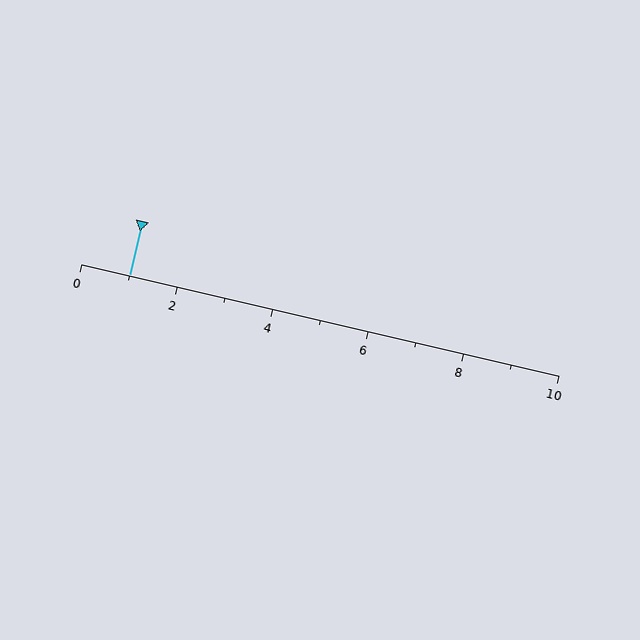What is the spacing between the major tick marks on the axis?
The major ticks are spaced 2 apart.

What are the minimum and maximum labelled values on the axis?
The axis runs from 0 to 10.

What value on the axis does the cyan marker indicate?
The marker indicates approximately 1.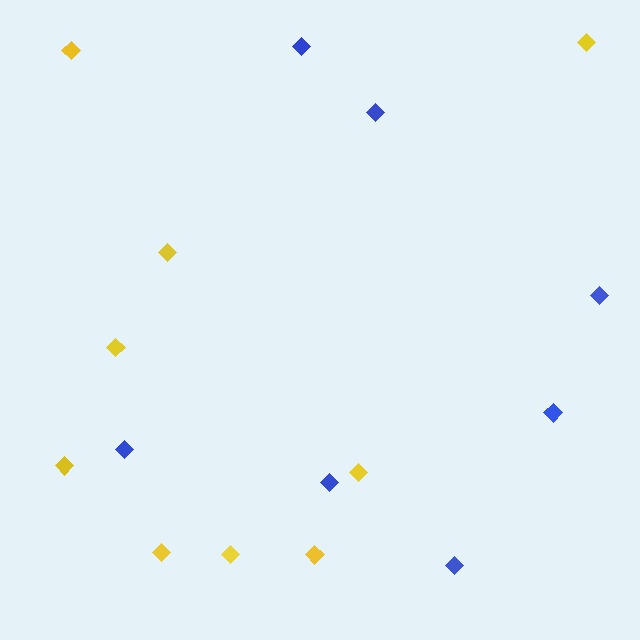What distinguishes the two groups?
There are 2 groups: one group of blue diamonds (7) and one group of yellow diamonds (9).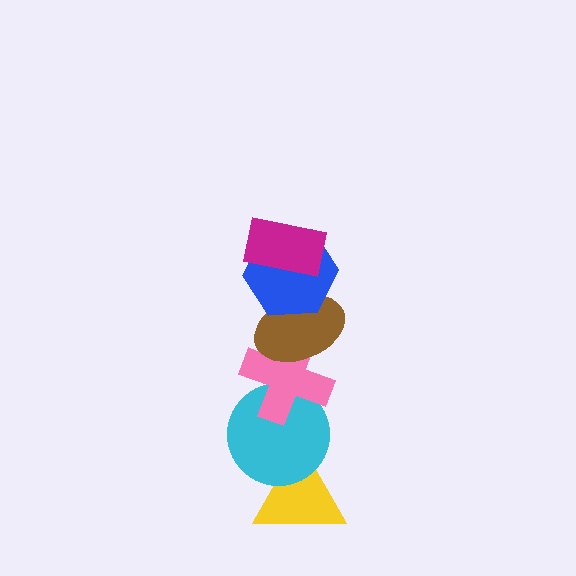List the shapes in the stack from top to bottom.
From top to bottom: the magenta rectangle, the blue hexagon, the brown ellipse, the pink cross, the cyan circle, the yellow triangle.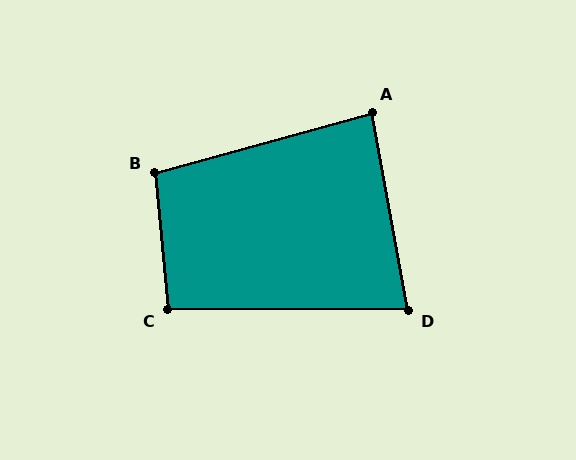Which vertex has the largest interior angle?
B, at approximately 100 degrees.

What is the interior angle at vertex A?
Approximately 85 degrees (acute).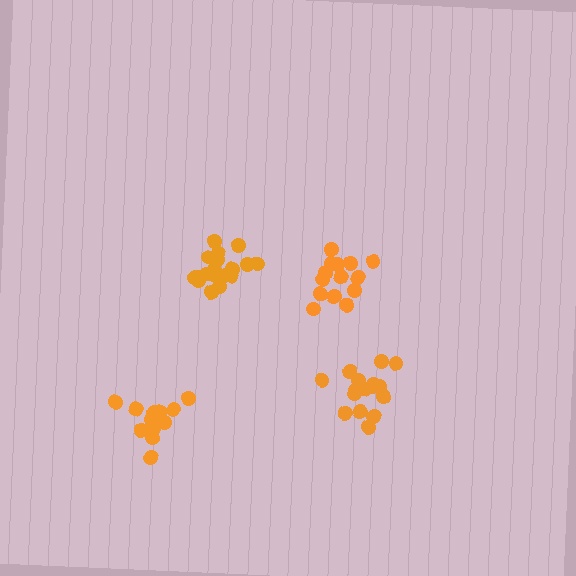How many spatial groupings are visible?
There are 4 spatial groupings.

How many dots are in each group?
Group 1: 18 dots, Group 2: 14 dots, Group 3: 14 dots, Group 4: 17 dots (63 total).